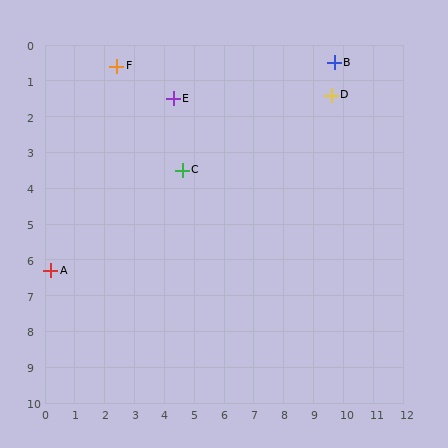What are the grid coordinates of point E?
Point E is at approximately (4.3, 1.5).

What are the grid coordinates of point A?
Point A is at approximately (0.2, 6.3).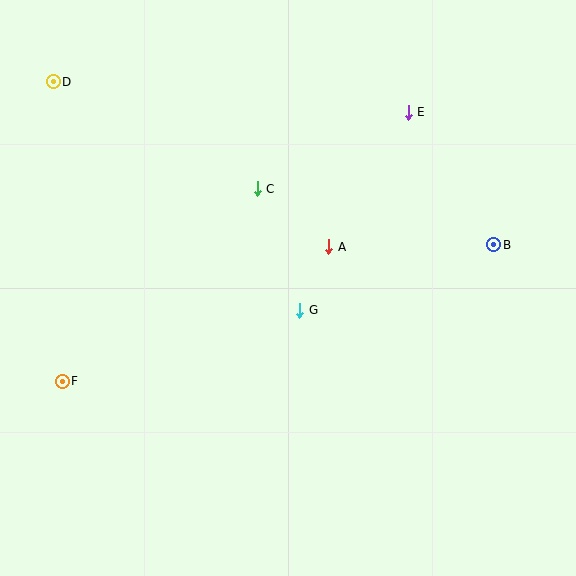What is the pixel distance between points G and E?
The distance between G and E is 226 pixels.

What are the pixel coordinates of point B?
Point B is at (494, 245).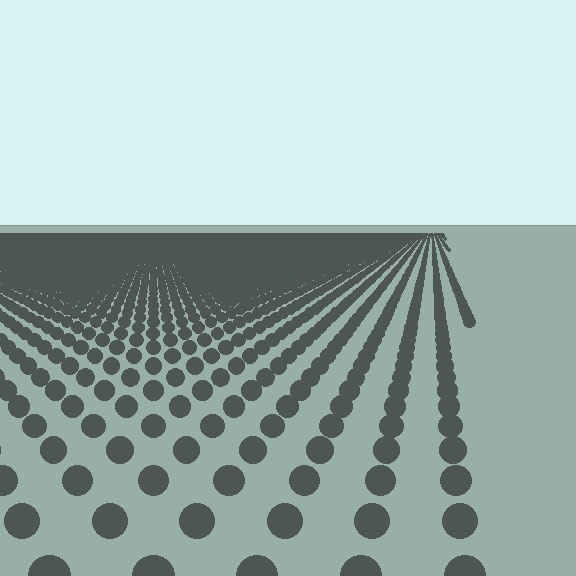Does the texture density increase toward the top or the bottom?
Density increases toward the top.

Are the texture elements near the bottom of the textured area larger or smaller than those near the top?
Larger. Near the bottom, elements are closer to the viewer and appear at a bigger on-screen size.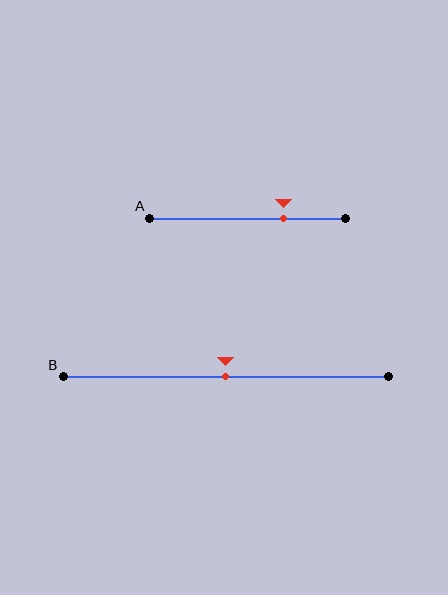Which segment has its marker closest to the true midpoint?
Segment B has its marker closest to the true midpoint.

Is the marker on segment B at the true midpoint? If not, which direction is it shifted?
Yes, the marker on segment B is at the true midpoint.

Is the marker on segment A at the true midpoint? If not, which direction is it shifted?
No, the marker on segment A is shifted to the right by about 18% of the segment length.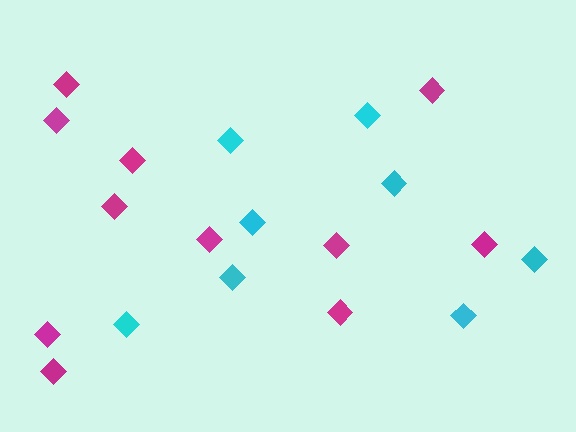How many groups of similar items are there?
There are 2 groups: one group of cyan diamonds (8) and one group of magenta diamonds (11).